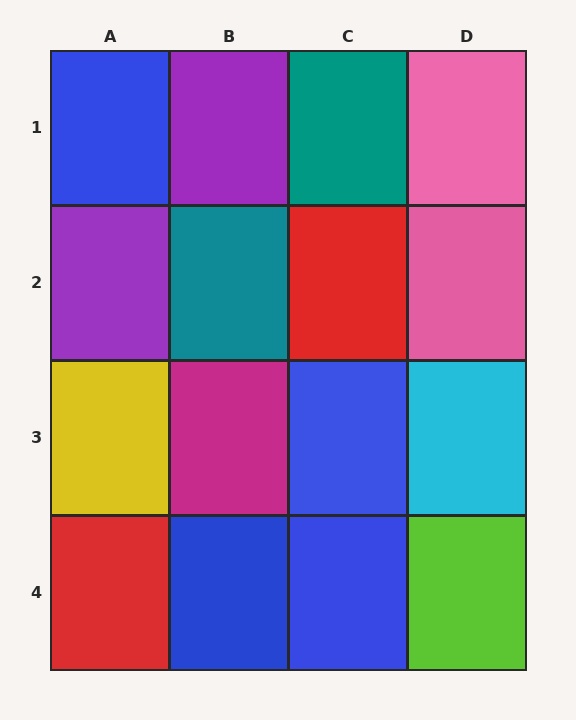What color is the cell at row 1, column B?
Purple.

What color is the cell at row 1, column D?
Pink.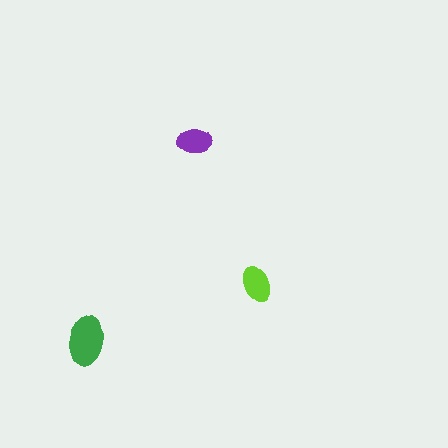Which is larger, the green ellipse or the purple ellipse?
The green one.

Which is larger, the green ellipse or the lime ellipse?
The green one.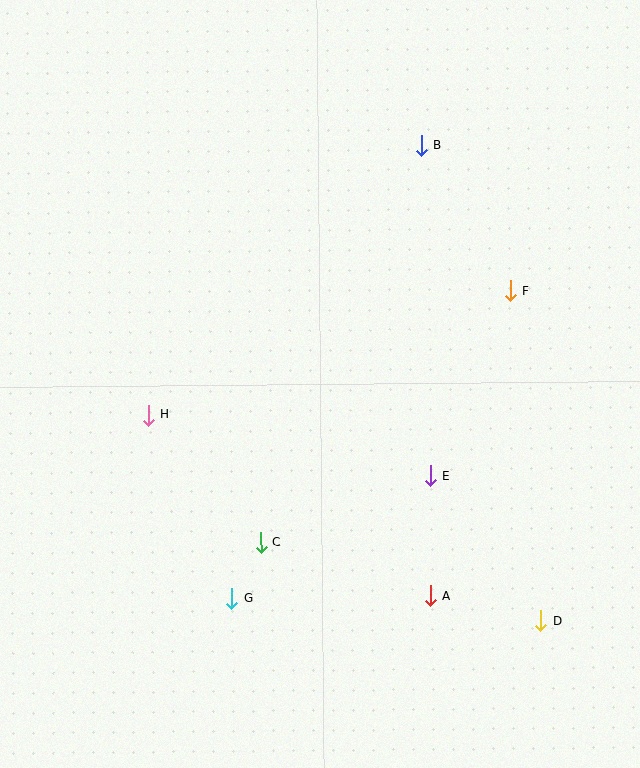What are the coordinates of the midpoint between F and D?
The midpoint between F and D is at (526, 456).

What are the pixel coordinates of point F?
Point F is at (511, 291).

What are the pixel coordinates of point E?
Point E is at (430, 476).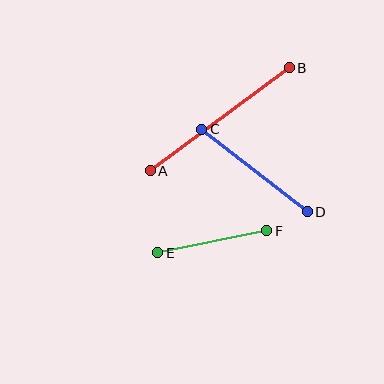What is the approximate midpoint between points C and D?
The midpoint is at approximately (255, 170) pixels.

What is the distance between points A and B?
The distance is approximately 173 pixels.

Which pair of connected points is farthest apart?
Points A and B are farthest apart.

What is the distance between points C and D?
The distance is approximately 134 pixels.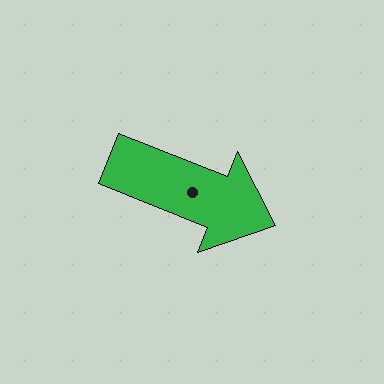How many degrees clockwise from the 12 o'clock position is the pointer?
Approximately 112 degrees.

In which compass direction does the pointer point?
East.